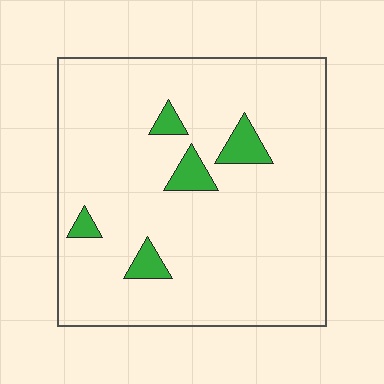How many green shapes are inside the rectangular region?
5.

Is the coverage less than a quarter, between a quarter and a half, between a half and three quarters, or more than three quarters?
Less than a quarter.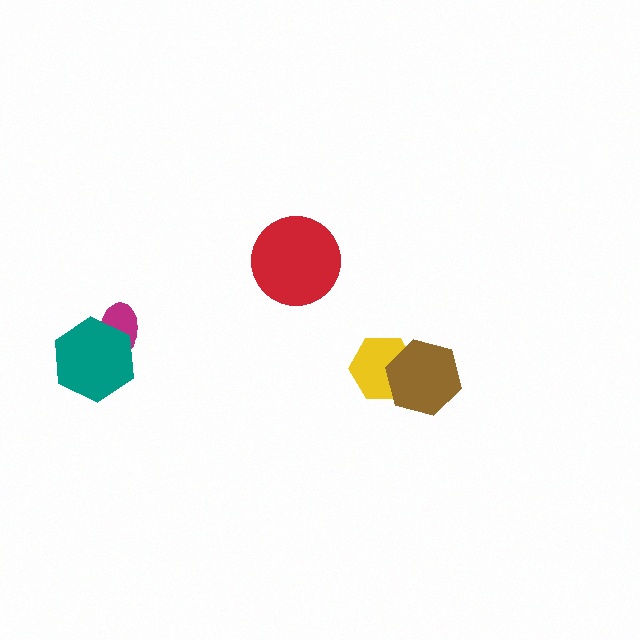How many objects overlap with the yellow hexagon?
1 object overlaps with the yellow hexagon.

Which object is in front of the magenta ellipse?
The teal hexagon is in front of the magenta ellipse.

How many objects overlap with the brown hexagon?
1 object overlaps with the brown hexagon.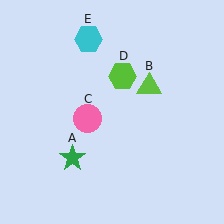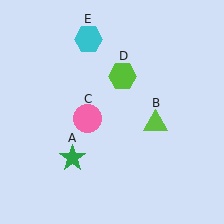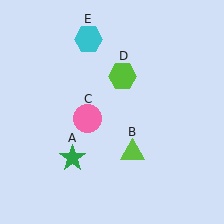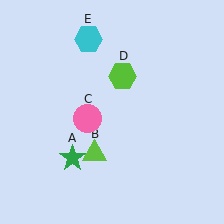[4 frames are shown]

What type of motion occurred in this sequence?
The lime triangle (object B) rotated clockwise around the center of the scene.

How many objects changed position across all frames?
1 object changed position: lime triangle (object B).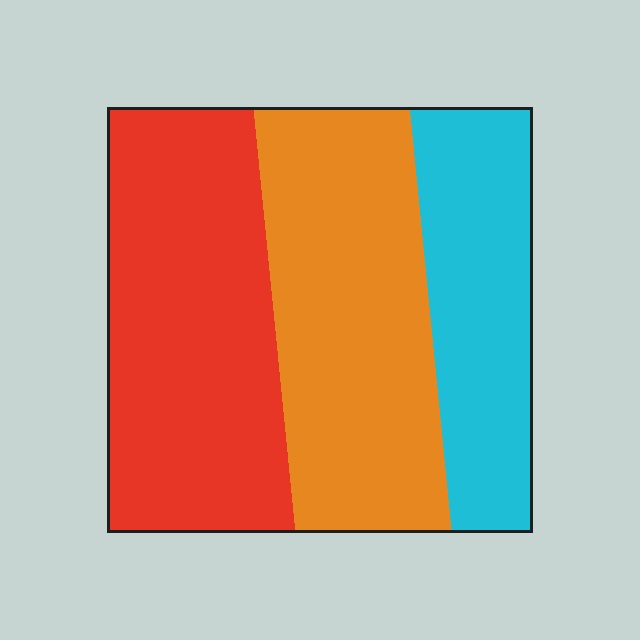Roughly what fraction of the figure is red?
Red covers roughly 40% of the figure.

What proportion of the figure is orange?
Orange takes up between a quarter and a half of the figure.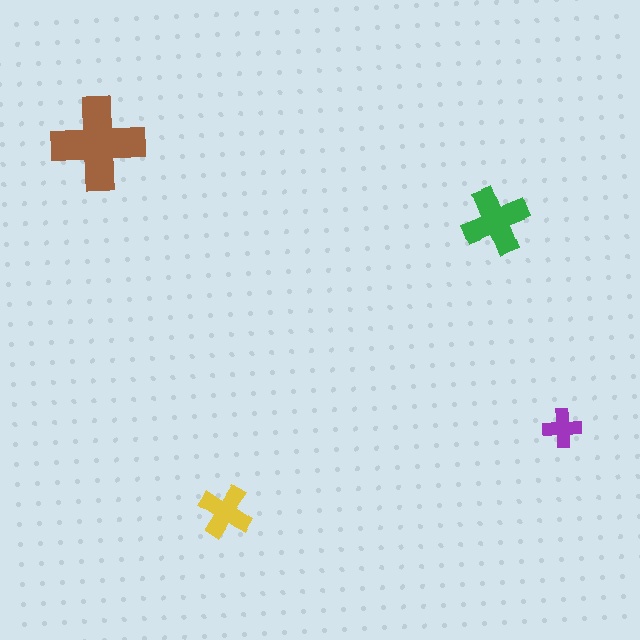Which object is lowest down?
The yellow cross is bottommost.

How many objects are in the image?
There are 4 objects in the image.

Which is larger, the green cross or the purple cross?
The green one.